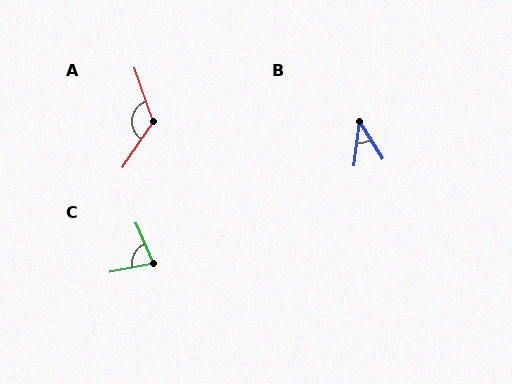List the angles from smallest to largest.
B (39°), C (78°), A (127°).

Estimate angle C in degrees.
Approximately 78 degrees.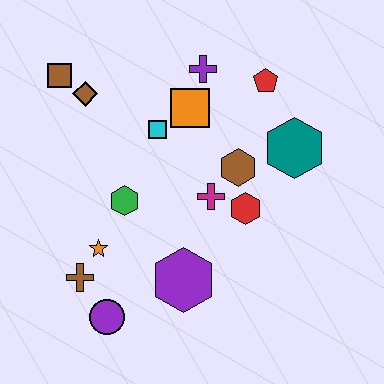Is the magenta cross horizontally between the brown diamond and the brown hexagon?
Yes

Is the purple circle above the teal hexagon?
No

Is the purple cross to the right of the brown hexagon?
No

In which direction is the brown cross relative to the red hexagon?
The brown cross is to the left of the red hexagon.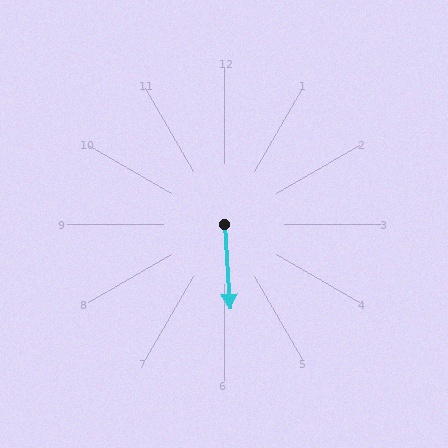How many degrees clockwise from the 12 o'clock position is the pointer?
Approximately 176 degrees.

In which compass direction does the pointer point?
South.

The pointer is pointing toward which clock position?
Roughly 6 o'clock.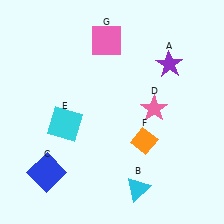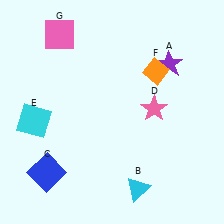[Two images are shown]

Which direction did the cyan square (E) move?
The cyan square (E) moved left.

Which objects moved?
The objects that moved are: the cyan square (E), the orange diamond (F), the pink square (G).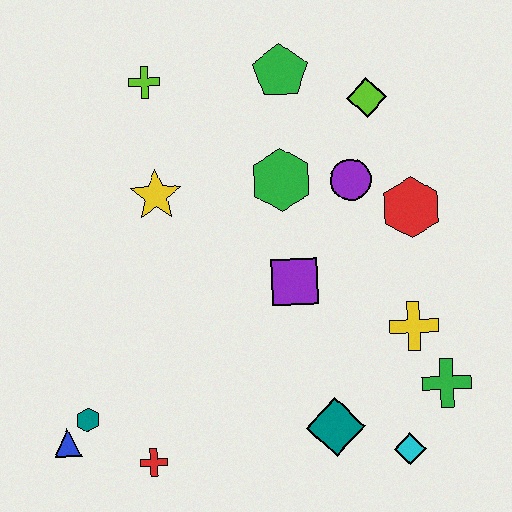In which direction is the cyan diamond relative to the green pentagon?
The cyan diamond is below the green pentagon.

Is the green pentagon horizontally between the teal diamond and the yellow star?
Yes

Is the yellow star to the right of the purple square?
No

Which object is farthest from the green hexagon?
The blue triangle is farthest from the green hexagon.